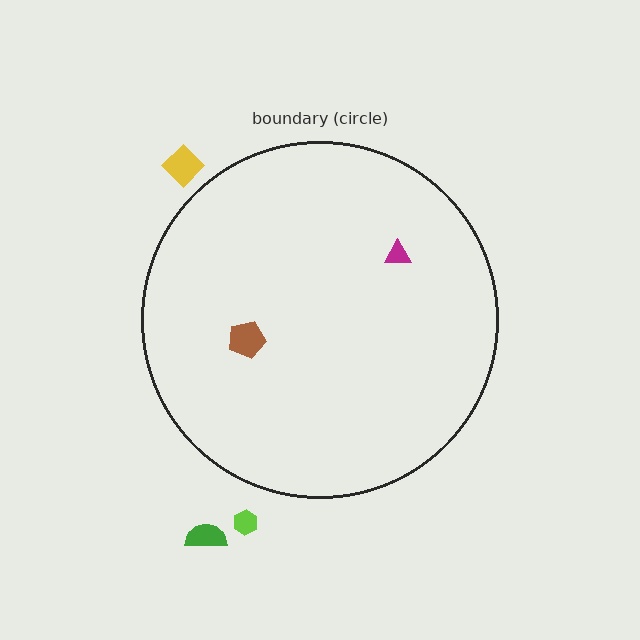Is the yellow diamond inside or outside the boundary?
Outside.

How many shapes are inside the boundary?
2 inside, 3 outside.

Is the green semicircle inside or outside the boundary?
Outside.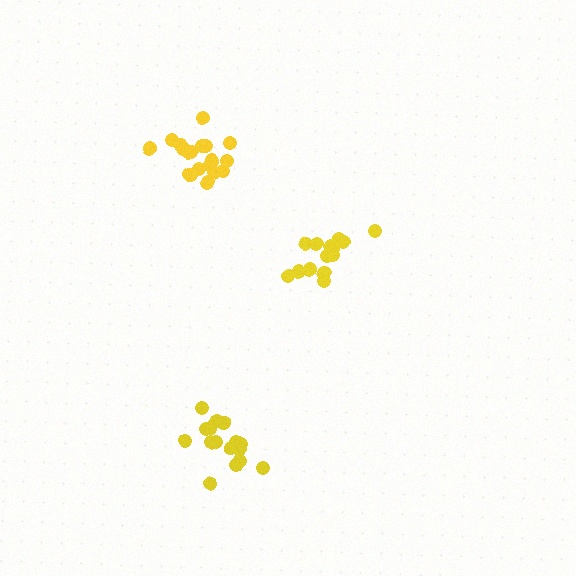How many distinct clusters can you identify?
There are 3 distinct clusters.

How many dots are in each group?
Group 1: 15 dots, Group 2: 16 dots, Group 3: 19 dots (50 total).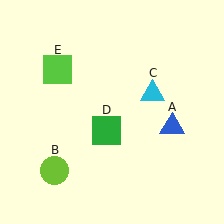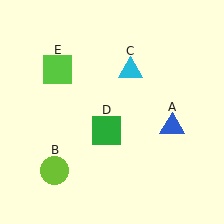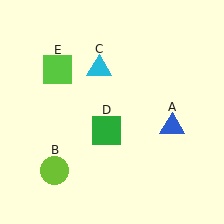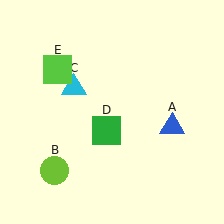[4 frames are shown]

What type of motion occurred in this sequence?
The cyan triangle (object C) rotated counterclockwise around the center of the scene.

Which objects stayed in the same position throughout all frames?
Blue triangle (object A) and lime circle (object B) and green square (object D) and lime square (object E) remained stationary.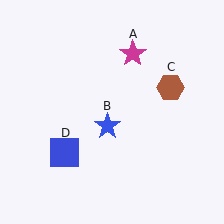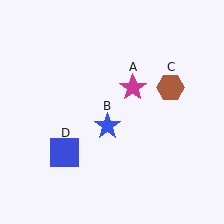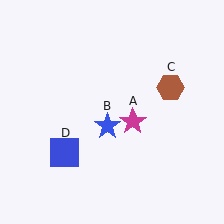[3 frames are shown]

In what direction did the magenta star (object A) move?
The magenta star (object A) moved down.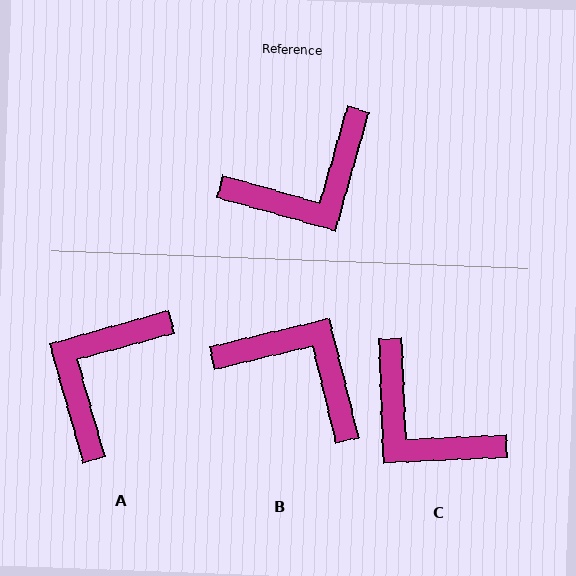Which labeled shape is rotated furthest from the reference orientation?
A, about 148 degrees away.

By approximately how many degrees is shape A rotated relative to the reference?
Approximately 148 degrees clockwise.